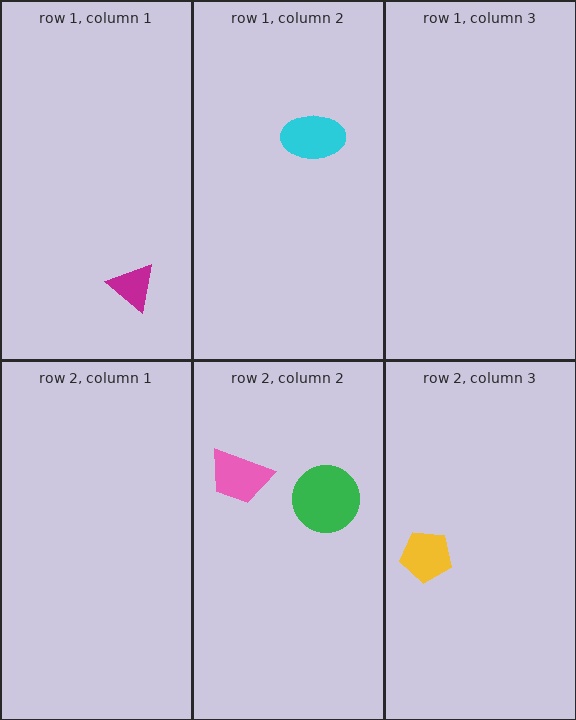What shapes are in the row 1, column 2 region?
The cyan ellipse.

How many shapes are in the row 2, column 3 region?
1.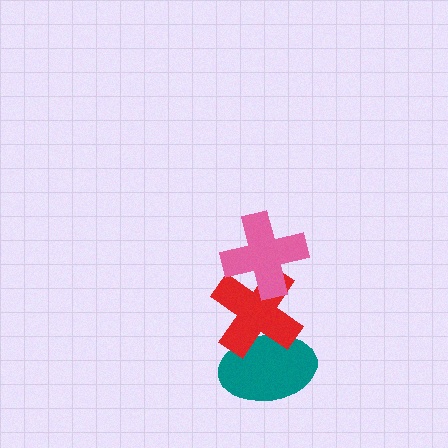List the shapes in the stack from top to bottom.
From top to bottom: the pink cross, the red cross, the teal ellipse.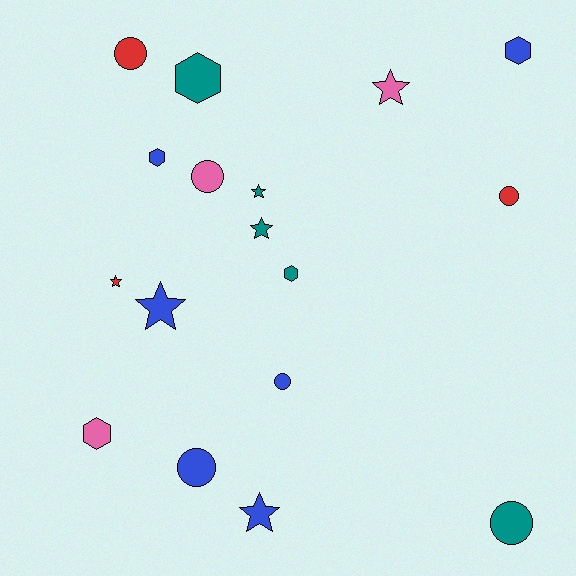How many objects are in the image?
There are 17 objects.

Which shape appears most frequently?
Star, with 6 objects.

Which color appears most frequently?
Blue, with 6 objects.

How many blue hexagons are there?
There are 2 blue hexagons.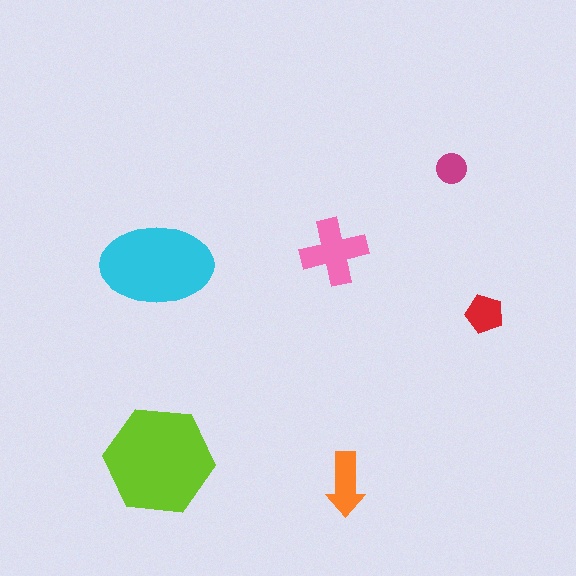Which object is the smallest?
The magenta circle.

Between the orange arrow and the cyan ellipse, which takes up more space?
The cyan ellipse.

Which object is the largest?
The lime hexagon.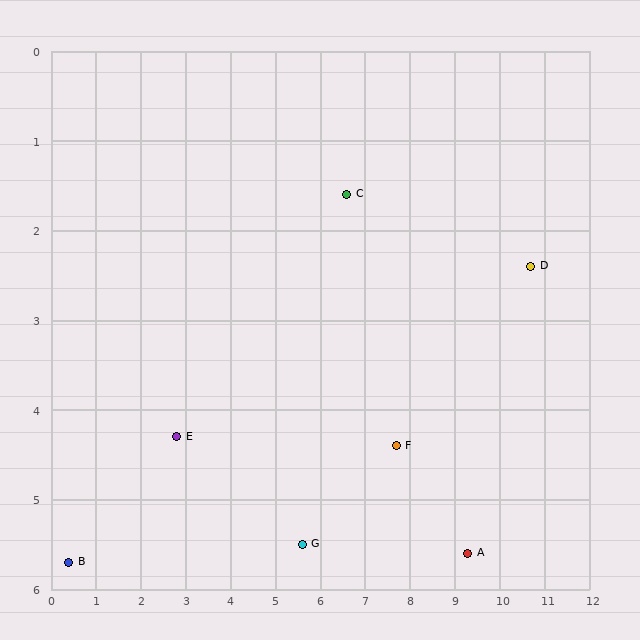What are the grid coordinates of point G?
Point G is at approximately (5.6, 5.5).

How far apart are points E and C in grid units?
Points E and C are about 4.7 grid units apart.